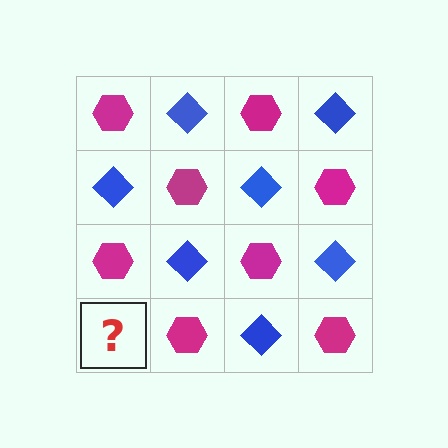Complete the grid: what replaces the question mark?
The question mark should be replaced with a blue diamond.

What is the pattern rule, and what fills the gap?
The rule is that it alternates magenta hexagon and blue diamond in a checkerboard pattern. The gap should be filled with a blue diamond.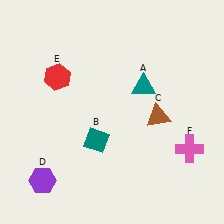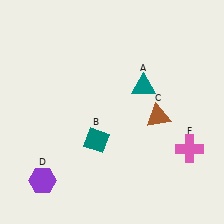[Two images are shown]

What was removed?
The red hexagon (E) was removed in Image 2.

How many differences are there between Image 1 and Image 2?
There is 1 difference between the two images.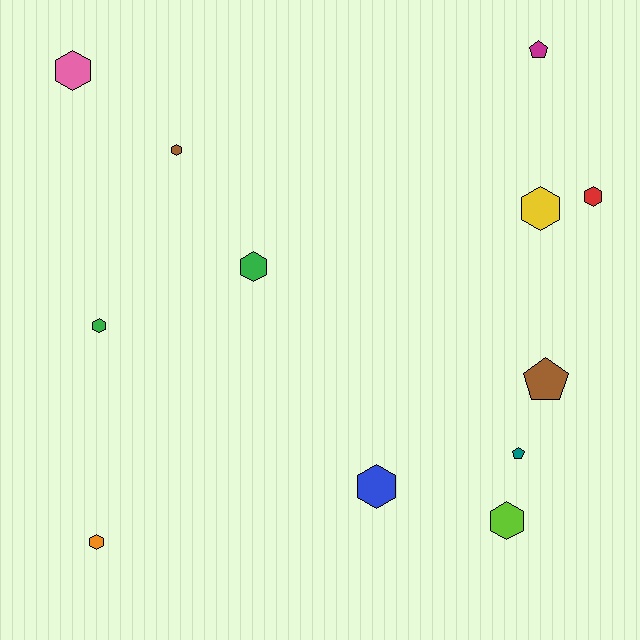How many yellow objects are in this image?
There is 1 yellow object.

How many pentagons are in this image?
There are 3 pentagons.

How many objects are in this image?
There are 12 objects.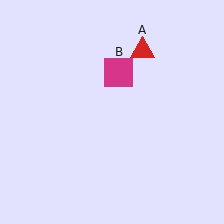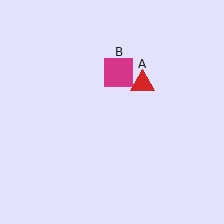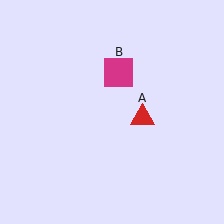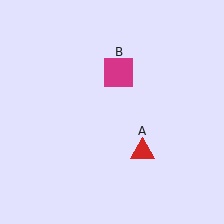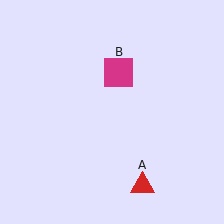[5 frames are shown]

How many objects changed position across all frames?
1 object changed position: red triangle (object A).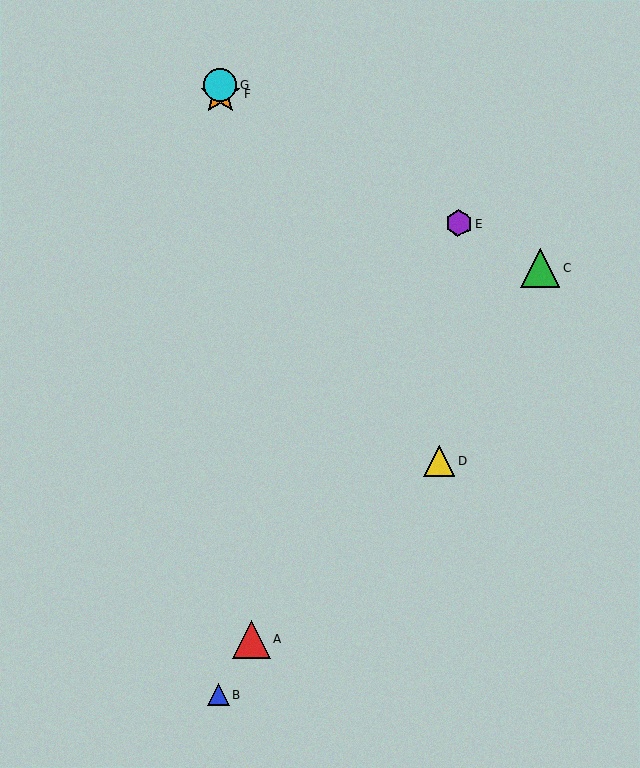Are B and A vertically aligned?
No, B is at x≈218 and A is at x≈251.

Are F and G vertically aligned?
Yes, both are at x≈220.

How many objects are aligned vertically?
3 objects (B, F, G) are aligned vertically.